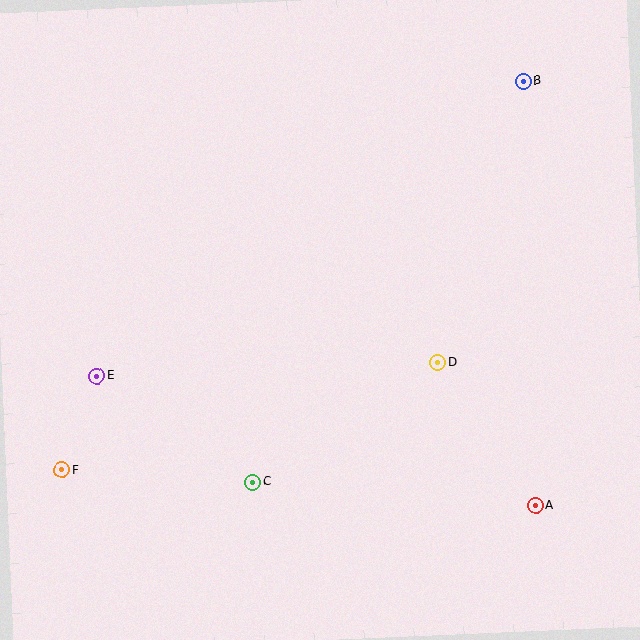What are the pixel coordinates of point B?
Point B is at (523, 81).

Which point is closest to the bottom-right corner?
Point A is closest to the bottom-right corner.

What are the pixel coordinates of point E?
Point E is at (97, 376).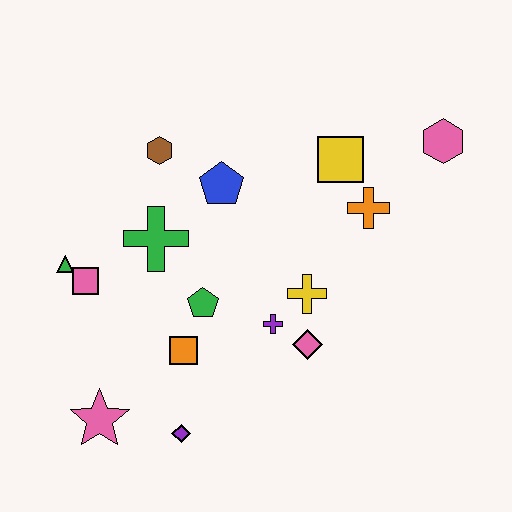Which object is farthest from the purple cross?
The pink hexagon is farthest from the purple cross.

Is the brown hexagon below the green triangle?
No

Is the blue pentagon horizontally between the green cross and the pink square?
No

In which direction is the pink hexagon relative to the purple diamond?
The pink hexagon is above the purple diamond.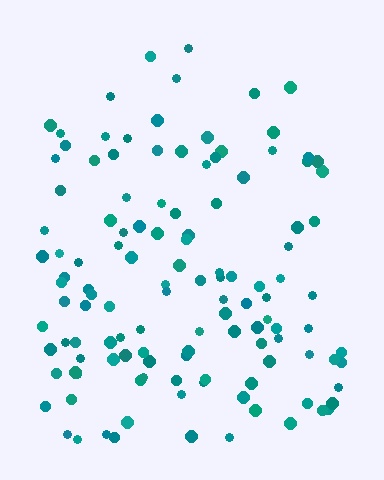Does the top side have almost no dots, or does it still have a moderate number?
Still a moderate number, just noticeably fewer than the bottom.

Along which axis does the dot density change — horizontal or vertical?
Vertical.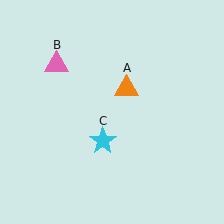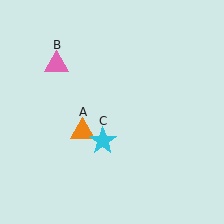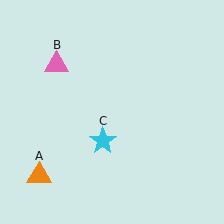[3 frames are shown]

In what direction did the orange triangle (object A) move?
The orange triangle (object A) moved down and to the left.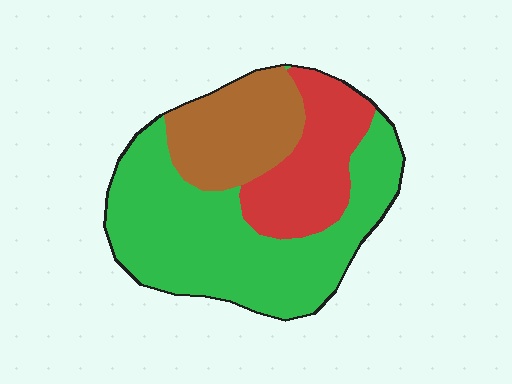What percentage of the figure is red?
Red takes up about one quarter (1/4) of the figure.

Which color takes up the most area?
Green, at roughly 55%.